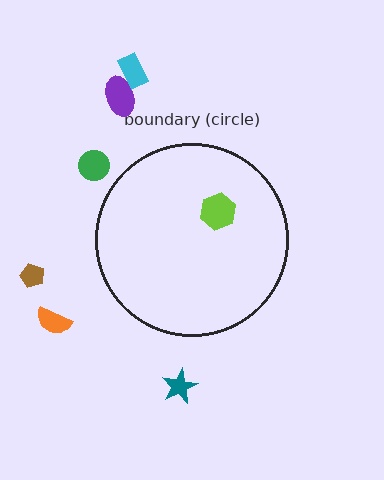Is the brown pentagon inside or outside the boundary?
Outside.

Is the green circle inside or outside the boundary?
Outside.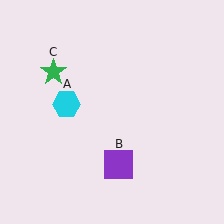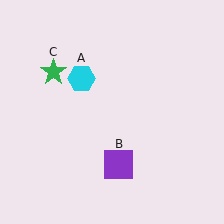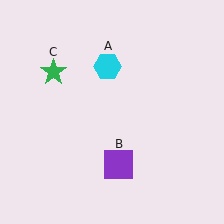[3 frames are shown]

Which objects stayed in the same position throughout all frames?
Purple square (object B) and green star (object C) remained stationary.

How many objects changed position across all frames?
1 object changed position: cyan hexagon (object A).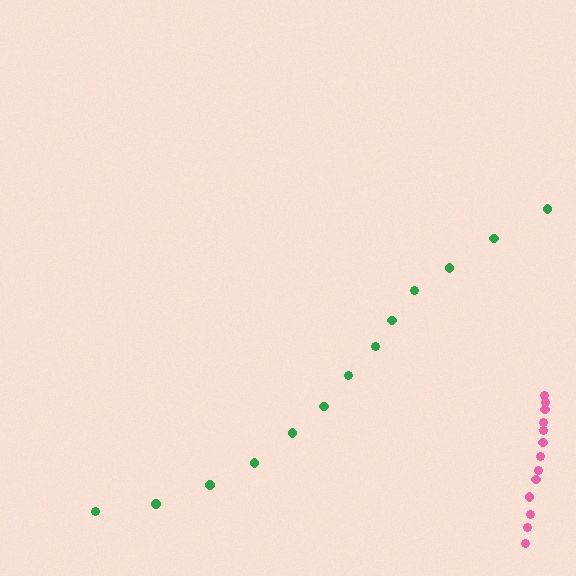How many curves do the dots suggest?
There are 2 distinct paths.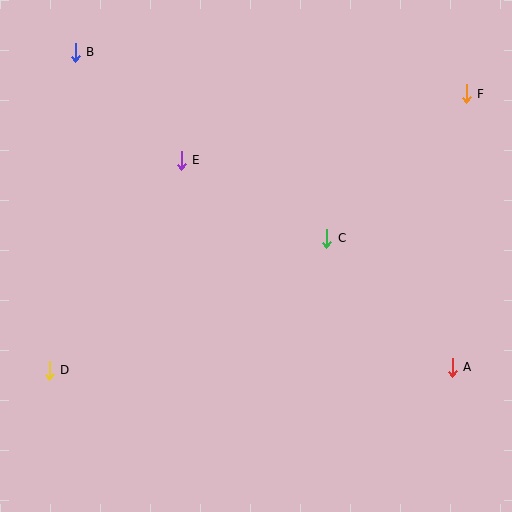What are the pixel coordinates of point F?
Point F is at (466, 94).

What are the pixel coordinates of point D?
Point D is at (49, 370).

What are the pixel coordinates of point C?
Point C is at (327, 238).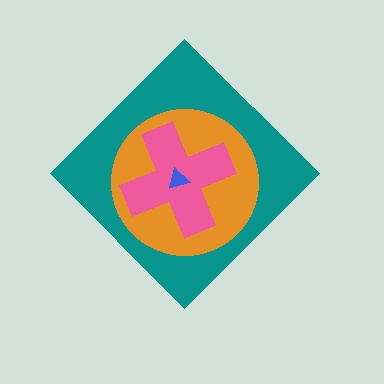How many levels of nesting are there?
4.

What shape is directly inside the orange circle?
The pink cross.